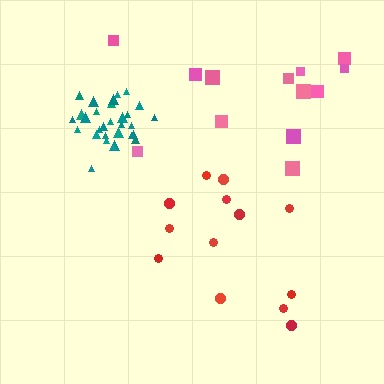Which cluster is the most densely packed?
Teal.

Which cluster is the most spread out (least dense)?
Pink.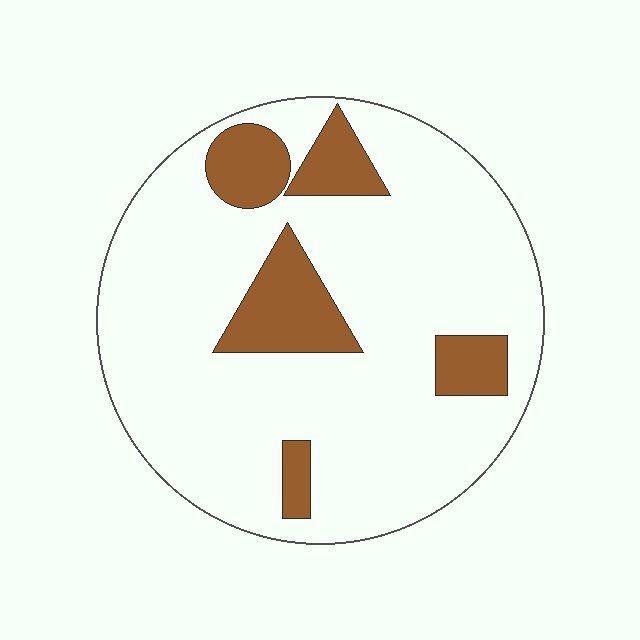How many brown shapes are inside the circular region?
5.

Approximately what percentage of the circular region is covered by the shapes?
Approximately 15%.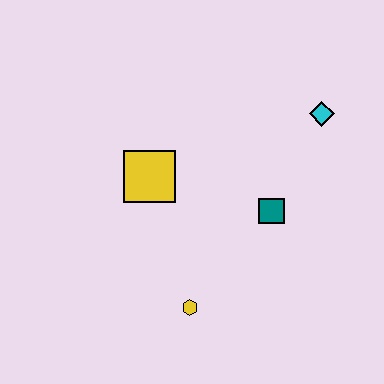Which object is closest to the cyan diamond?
The teal square is closest to the cyan diamond.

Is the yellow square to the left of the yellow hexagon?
Yes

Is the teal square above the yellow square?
No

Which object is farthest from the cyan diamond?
The yellow hexagon is farthest from the cyan diamond.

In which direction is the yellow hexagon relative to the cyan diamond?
The yellow hexagon is below the cyan diamond.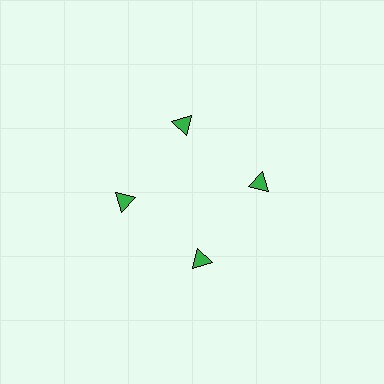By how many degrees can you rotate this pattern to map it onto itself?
The pattern maps onto itself every 90 degrees of rotation.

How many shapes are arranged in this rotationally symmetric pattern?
There are 4 shapes, arranged in 4 groups of 1.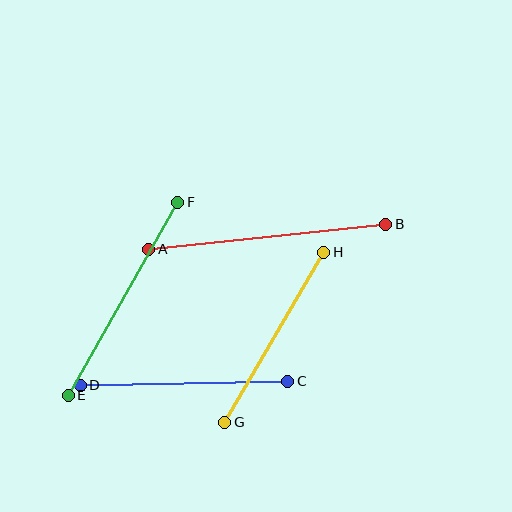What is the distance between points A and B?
The distance is approximately 238 pixels.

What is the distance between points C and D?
The distance is approximately 207 pixels.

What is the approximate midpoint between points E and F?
The midpoint is at approximately (123, 299) pixels.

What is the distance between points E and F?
The distance is approximately 222 pixels.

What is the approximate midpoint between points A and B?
The midpoint is at approximately (267, 237) pixels.